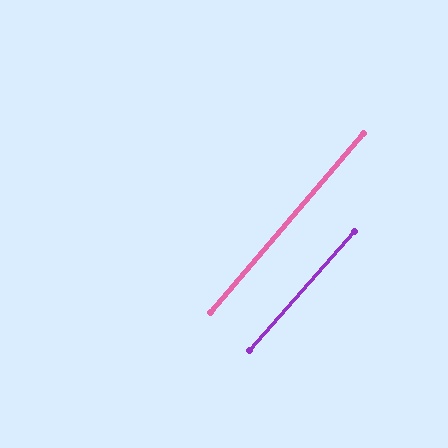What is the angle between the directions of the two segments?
Approximately 1 degree.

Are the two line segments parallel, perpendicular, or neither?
Parallel — their directions differ by only 0.8°.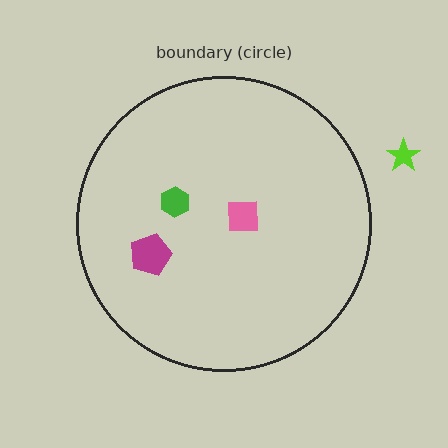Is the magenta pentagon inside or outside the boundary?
Inside.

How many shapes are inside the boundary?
3 inside, 1 outside.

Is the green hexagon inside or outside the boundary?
Inside.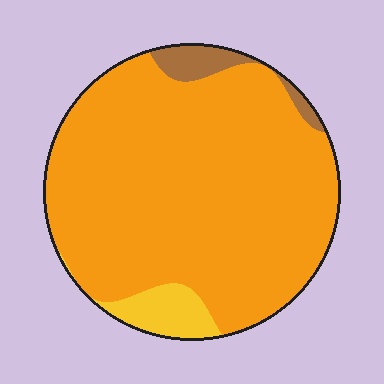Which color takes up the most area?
Orange, at roughly 90%.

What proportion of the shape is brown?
Brown takes up less than a sixth of the shape.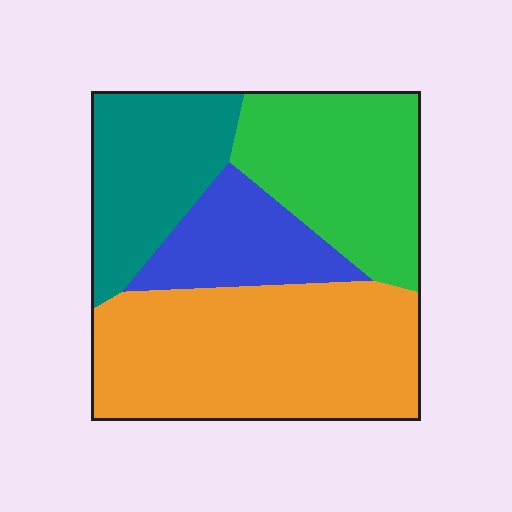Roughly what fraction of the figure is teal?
Teal takes up about one fifth (1/5) of the figure.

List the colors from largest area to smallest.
From largest to smallest: orange, green, teal, blue.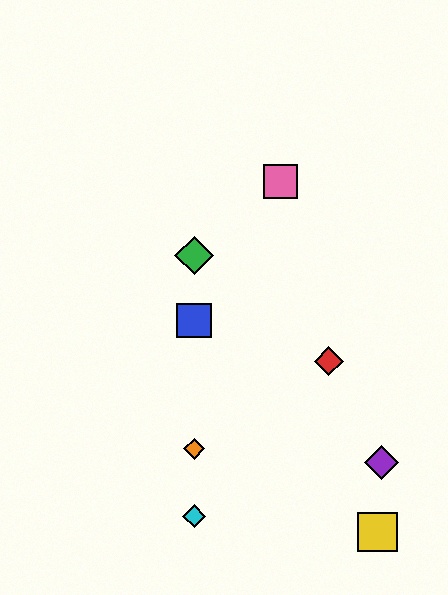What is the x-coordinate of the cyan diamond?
The cyan diamond is at x≈194.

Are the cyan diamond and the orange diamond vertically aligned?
Yes, both are at x≈194.